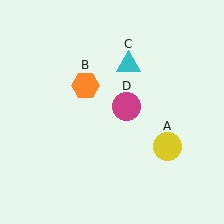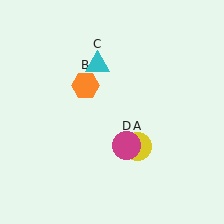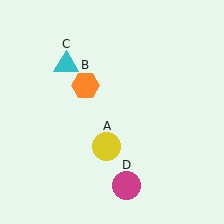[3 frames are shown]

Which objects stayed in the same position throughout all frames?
Orange hexagon (object B) remained stationary.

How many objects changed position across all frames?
3 objects changed position: yellow circle (object A), cyan triangle (object C), magenta circle (object D).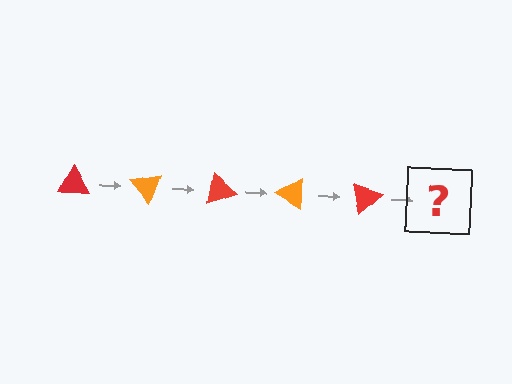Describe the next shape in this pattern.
It should be an orange triangle, rotated 250 degrees from the start.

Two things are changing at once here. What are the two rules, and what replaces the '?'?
The two rules are that it rotates 50 degrees each step and the color cycles through red and orange. The '?' should be an orange triangle, rotated 250 degrees from the start.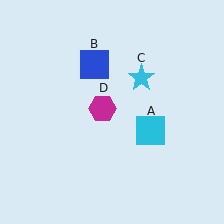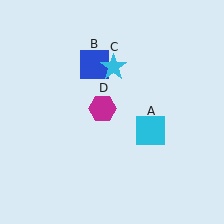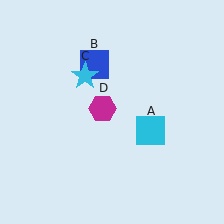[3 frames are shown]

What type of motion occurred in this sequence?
The cyan star (object C) rotated counterclockwise around the center of the scene.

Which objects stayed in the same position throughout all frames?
Cyan square (object A) and blue square (object B) and magenta hexagon (object D) remained stationary.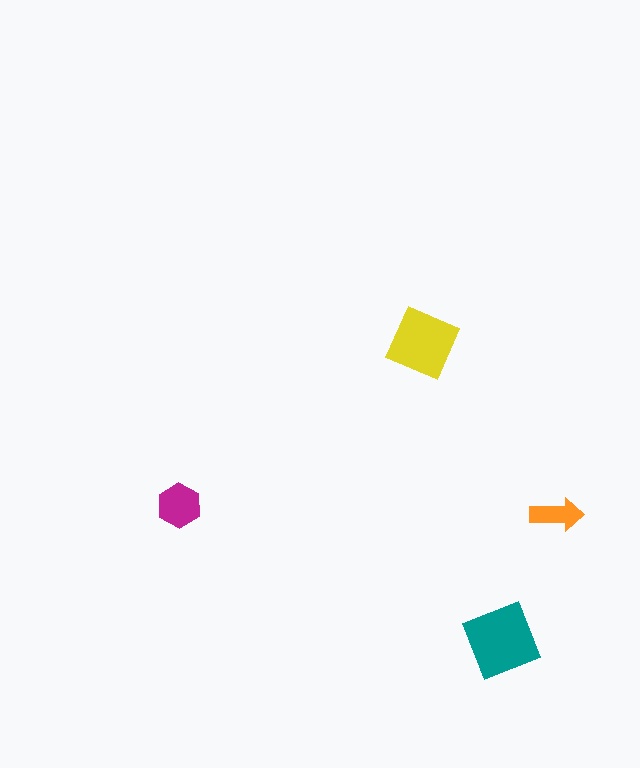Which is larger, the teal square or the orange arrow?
The teal square.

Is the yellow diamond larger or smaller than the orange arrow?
Larger.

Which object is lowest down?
The teal square is bottommost.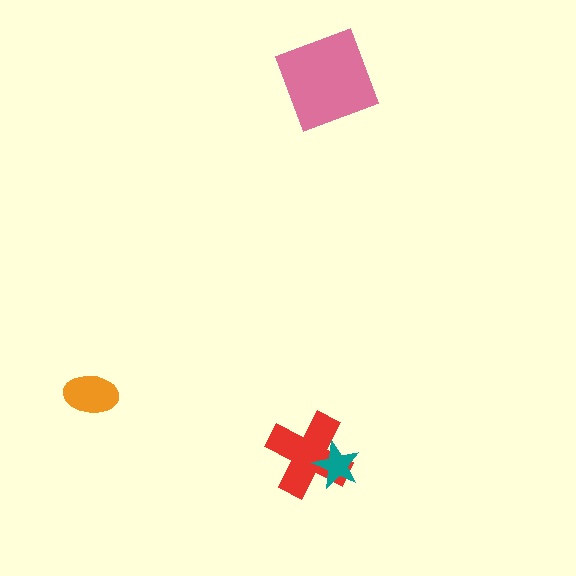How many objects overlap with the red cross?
1 object overlaps with the red cross.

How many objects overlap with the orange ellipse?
0 objects overlap with the orange ellipse.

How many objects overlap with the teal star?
1 object overlaps with the teal star.